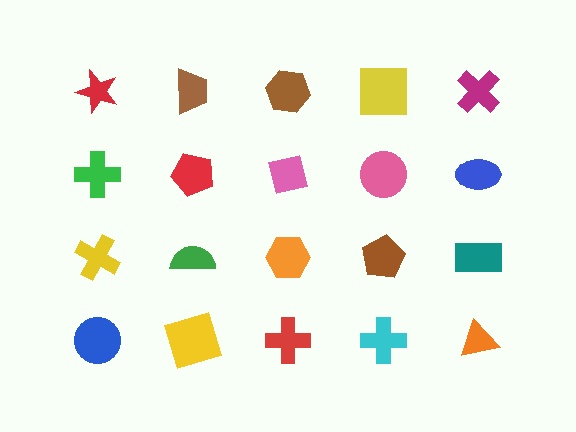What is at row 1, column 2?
A brown trapezoid.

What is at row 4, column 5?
An orange triangle.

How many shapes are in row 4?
5 shapes.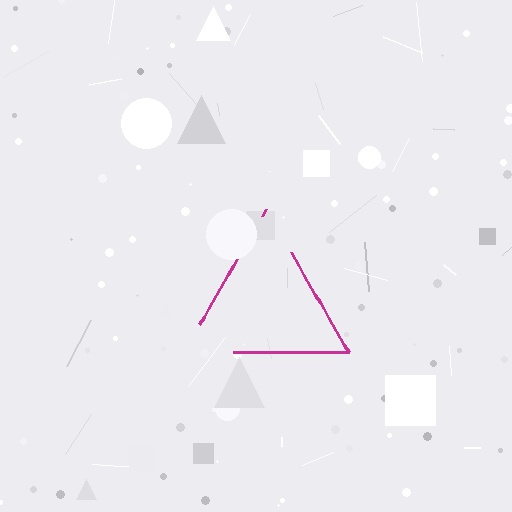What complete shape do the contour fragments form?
The contour fragments form a triangle.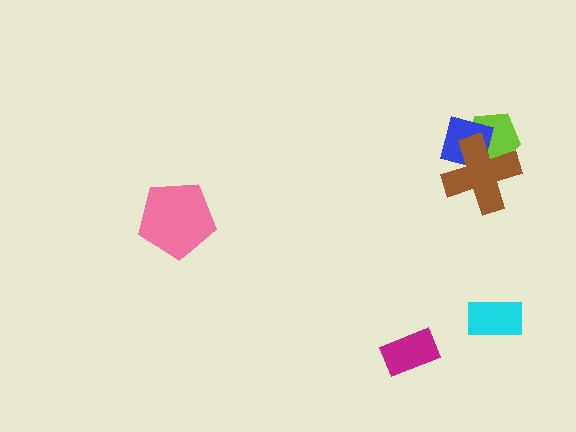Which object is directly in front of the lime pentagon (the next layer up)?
The blue square is directly in front of the lime pentagon.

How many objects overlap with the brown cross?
2 objects overlap with the brown cross.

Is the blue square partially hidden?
Yes, it is partially covered by another shape.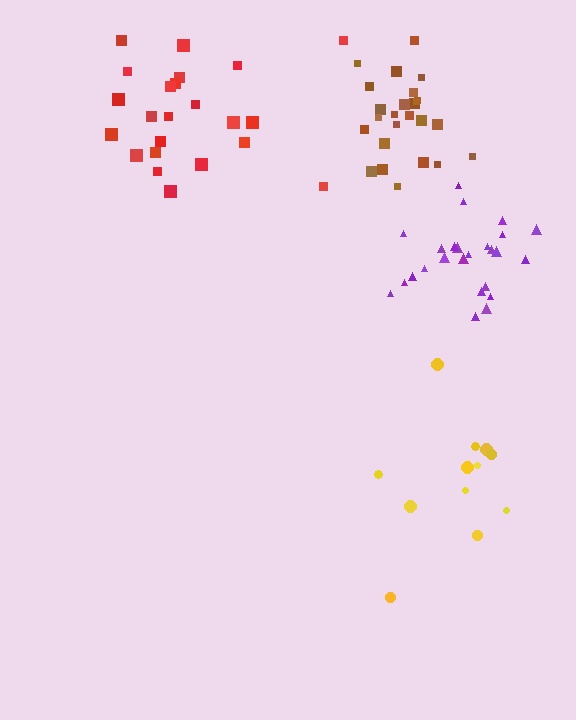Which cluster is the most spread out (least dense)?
Yellow.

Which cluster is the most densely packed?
Brown.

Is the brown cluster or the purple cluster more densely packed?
Brown.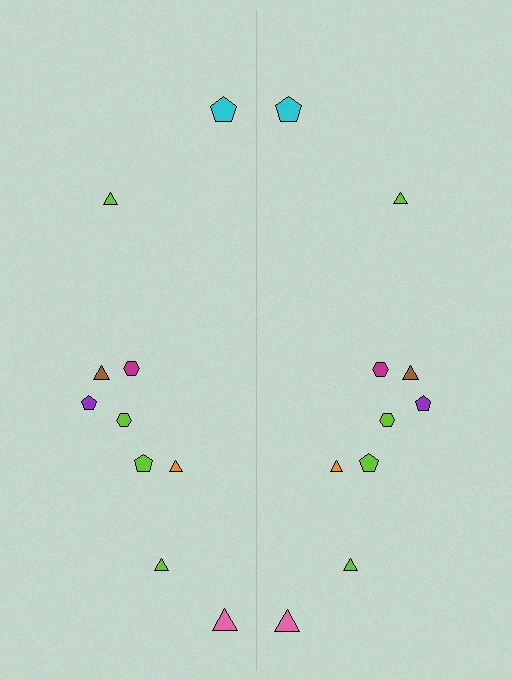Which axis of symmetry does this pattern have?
The pattern has a vertical axis of symmetry running through the center of the image.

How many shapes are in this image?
There are 20 shapes in this image.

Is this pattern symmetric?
Yes, this pattern has bilateral (reflection) symmetry.